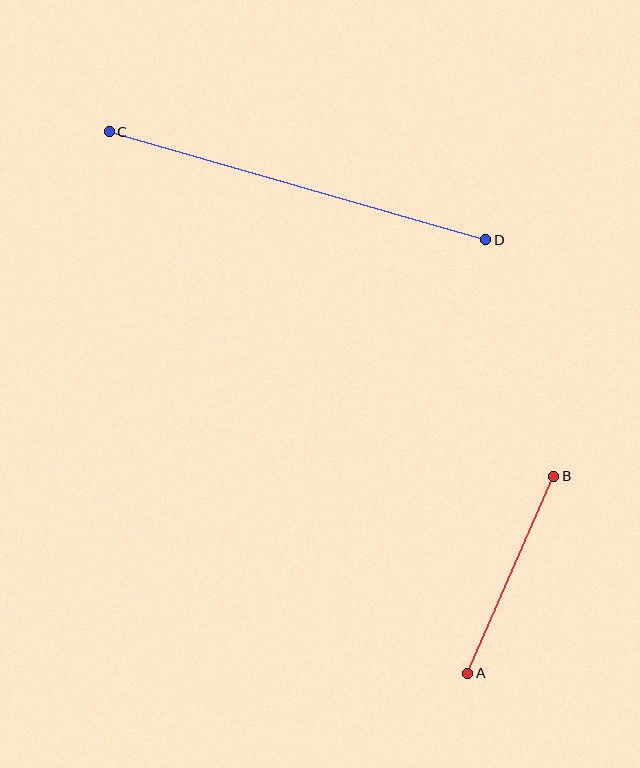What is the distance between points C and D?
The distance is approximately 392 pixels.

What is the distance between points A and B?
The distance is approximately 215 pixels.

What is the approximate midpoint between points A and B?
The midpoint is at approximately (511, 575) pixels.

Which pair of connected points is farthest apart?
Points C and D are farthest apart.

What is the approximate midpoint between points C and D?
The midpoint is at approximately (298, 186) pixels.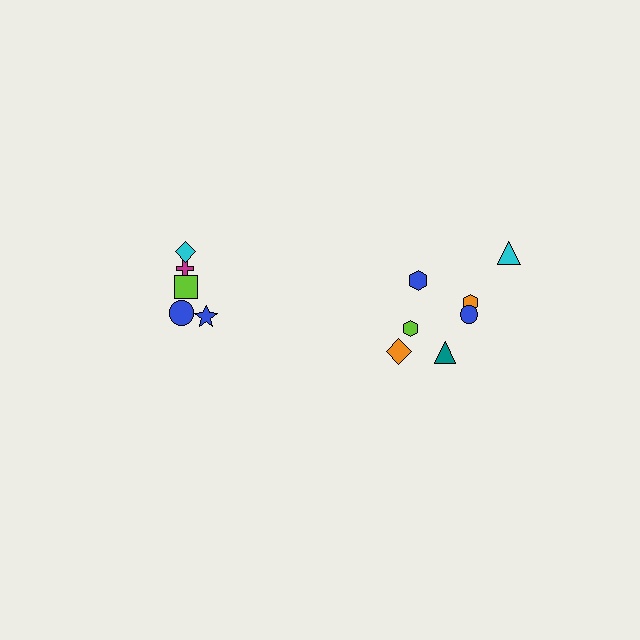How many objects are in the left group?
There are 5 objects.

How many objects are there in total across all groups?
There are 12 objects.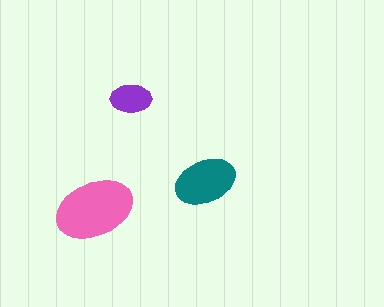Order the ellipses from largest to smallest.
the pink one, the teal one, the purple one.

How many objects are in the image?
There are 3 objects in the image.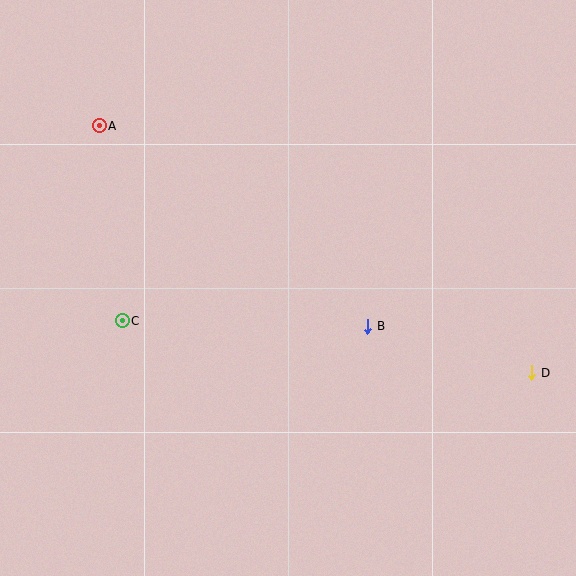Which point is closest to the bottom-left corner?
Point C is closest to the bottom-left corner.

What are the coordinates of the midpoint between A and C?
The midpoint between A and C is at (111, 223).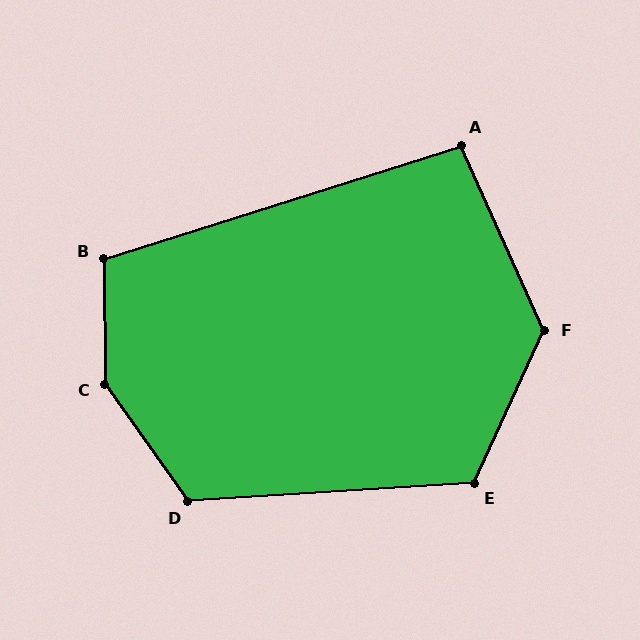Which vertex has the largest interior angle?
C, at approximately 145 degrees.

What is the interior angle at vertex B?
Approximately 107 degrees (obtuse).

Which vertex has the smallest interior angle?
A, at approximately 97 degrees.